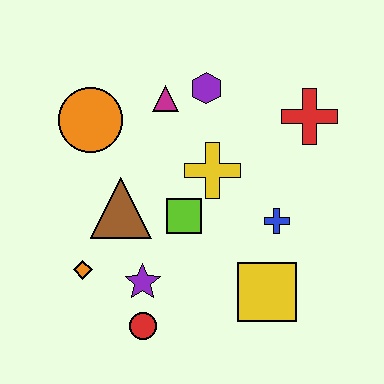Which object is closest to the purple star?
The red circle is closest to the purple star.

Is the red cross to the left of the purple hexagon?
No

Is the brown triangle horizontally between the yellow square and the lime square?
No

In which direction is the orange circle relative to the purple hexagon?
The orange circle is to the left of the purple hexagon.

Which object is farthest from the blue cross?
The orange circle is farthest from the blue cross.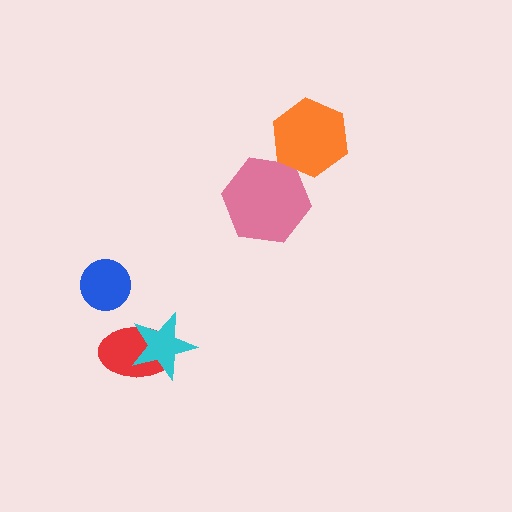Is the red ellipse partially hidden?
Yes, it is partially covered by another shape.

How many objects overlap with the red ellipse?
1 object overlaps with the red ellipse.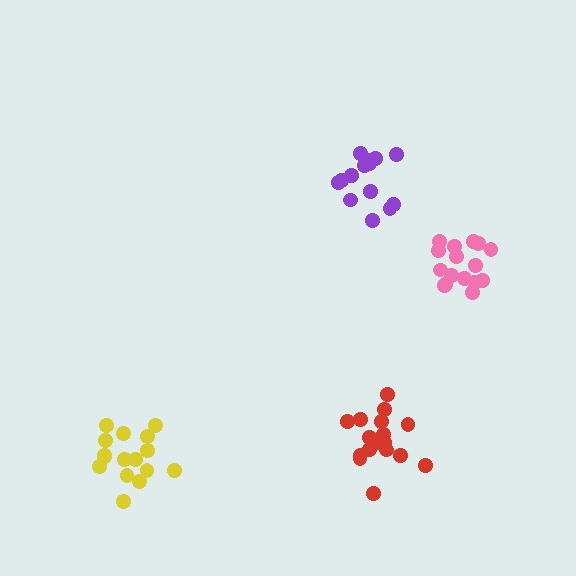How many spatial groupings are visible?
There are 4 spatial groupings.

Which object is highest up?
The purple cluster is topmost.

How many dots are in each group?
Group 1: 16 dots, Group 2: 14 dots, Group 3: 17 dots, Group 4: 17 dots (64 total).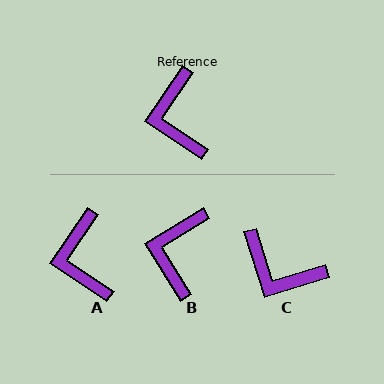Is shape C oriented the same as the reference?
No, it is off by about 51 degrees.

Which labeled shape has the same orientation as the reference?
A.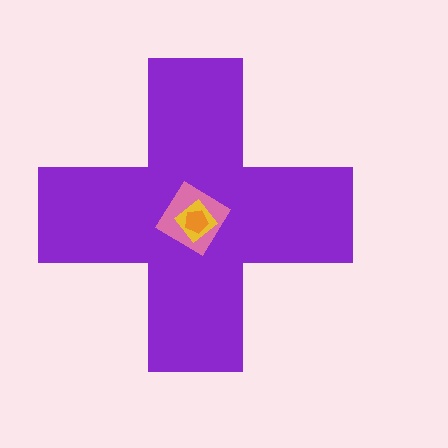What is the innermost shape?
The orange pentagon.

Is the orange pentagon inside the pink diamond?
Yes.